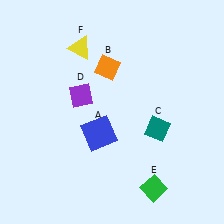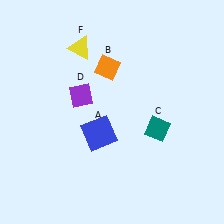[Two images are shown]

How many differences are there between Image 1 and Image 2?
There is 1 difference between the two images.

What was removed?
The green diamond (E) was removed in Image 2.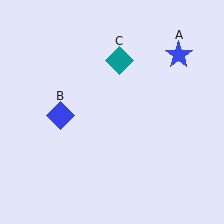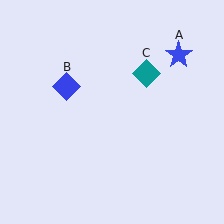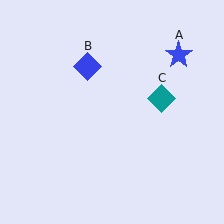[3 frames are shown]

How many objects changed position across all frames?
2 objects changed position: blue diamond (object B), teal diamond (object C).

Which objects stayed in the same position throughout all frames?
Blue star (object A) remained stationary.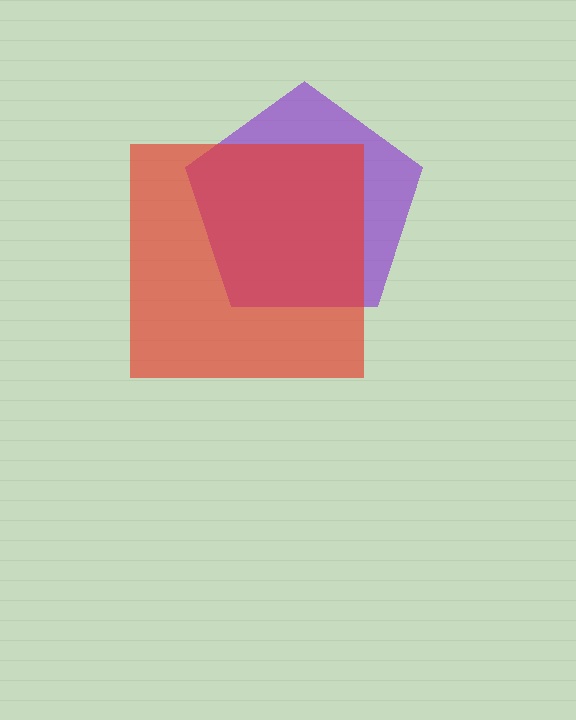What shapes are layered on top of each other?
The layered shapes are: a purple pentagon, a red square.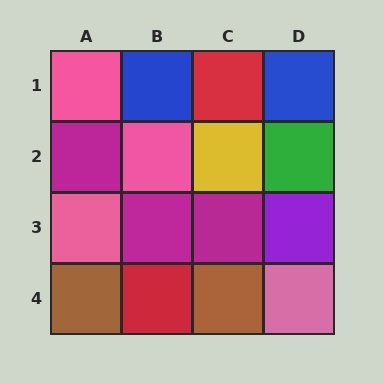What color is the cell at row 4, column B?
Red.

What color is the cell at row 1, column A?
Pink.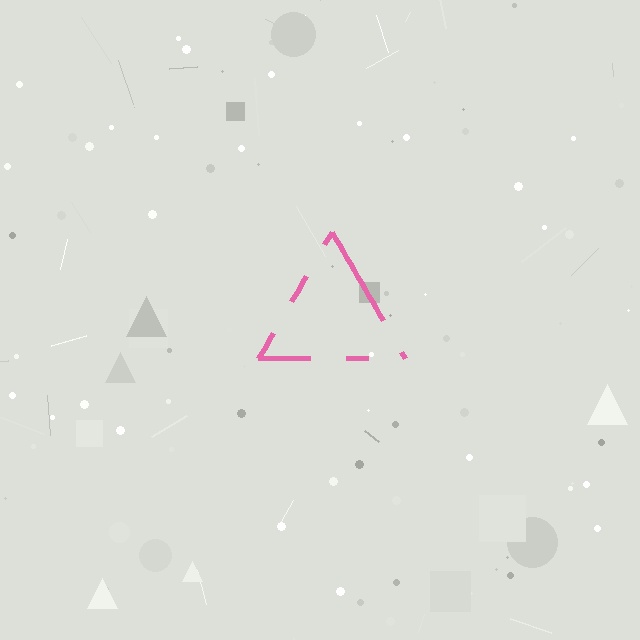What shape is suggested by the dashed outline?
The dashed outline suggests a triangle.